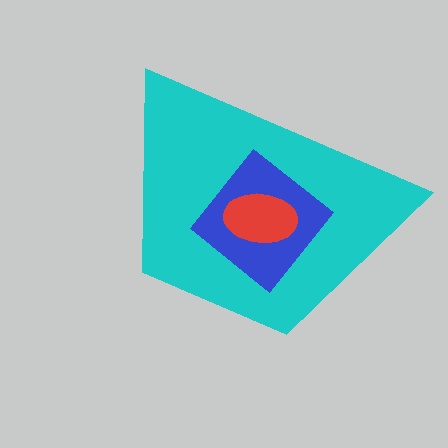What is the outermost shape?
The cyan trapezoid.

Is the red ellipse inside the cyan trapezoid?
Yes.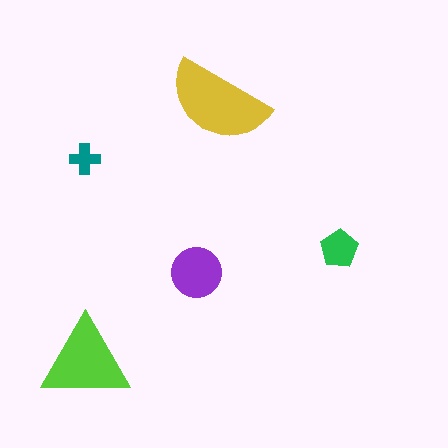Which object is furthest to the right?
The green pentagon is rightmost.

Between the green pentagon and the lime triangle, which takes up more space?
The lime triangle.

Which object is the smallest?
The teal cross.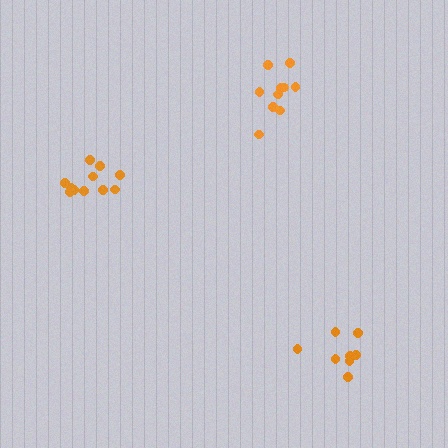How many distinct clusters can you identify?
There are 3 distinct clusters.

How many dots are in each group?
Group 1: 11 dots, Group 2: 8 dots, Group 3: 10 dots (29 total).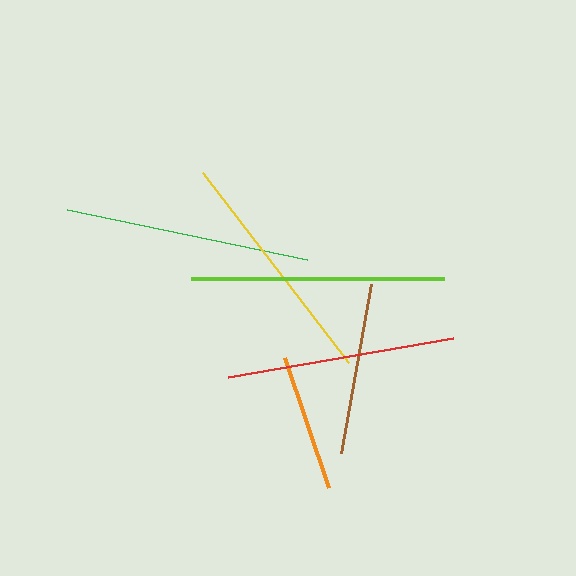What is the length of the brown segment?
The brown segment is approximately 172 pixels long.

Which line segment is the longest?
The lime line is the longest at approximately 253 pixels.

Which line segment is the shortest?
The orange line is the shortest at approximately 137 pixels.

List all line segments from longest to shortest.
From longest to shortest: lime, green, yellow, red, brown, orange.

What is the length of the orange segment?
The orange segment is approximately 137 pixels long.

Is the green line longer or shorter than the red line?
The green line is longer than the red line.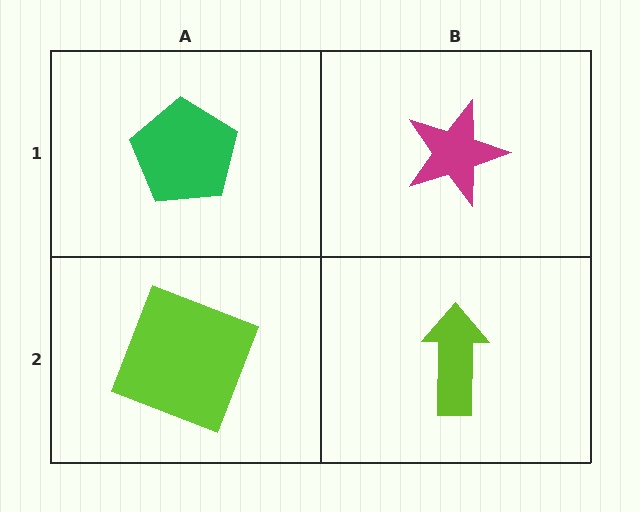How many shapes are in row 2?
2 shapes.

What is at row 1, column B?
A magenta star.